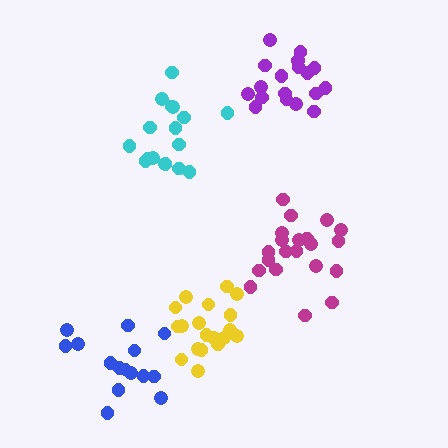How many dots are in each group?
Group 1: 19 dots, Group 2: 17 dots, Group 3: 15 dots, Group 4: 18 dots, Group 5: 21 dots (90 total).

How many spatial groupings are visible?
There are 5 spatial groupings.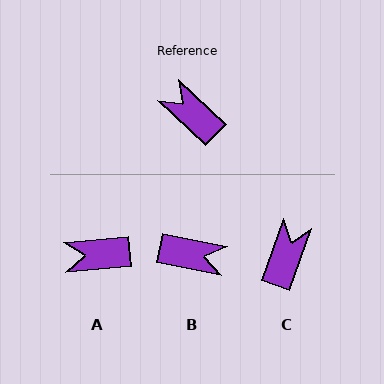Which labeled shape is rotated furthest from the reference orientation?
B, about 147 degrees away.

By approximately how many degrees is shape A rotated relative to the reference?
Approximately 49 degrees counter-clockwise.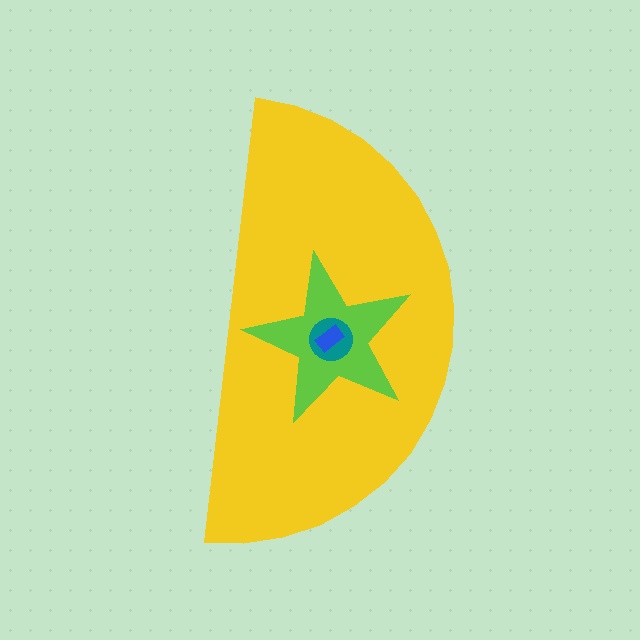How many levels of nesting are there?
4.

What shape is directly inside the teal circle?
The blue rectangle.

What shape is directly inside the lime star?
The teal circle.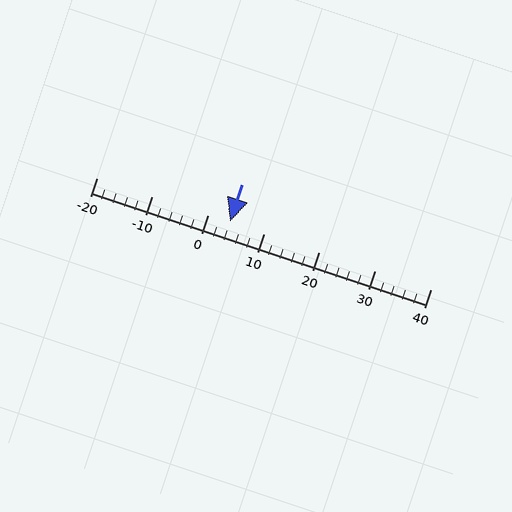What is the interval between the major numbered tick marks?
The major tick marks are spaced 10 units apart.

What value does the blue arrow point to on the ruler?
The blue arrow points to approximately 4.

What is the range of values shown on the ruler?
The ruler shows values from -20 to 40.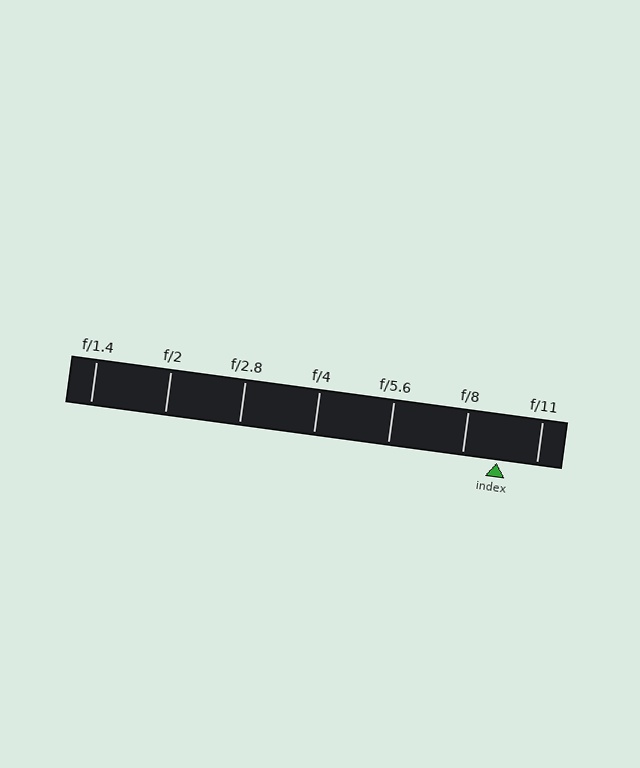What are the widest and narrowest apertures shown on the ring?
The widest aperture shown is f/1.4 and the narrowest is f/11.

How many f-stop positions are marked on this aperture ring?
There are 7 f-stop positions marked.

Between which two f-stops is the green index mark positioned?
The index mark is between f/8 and f/11.